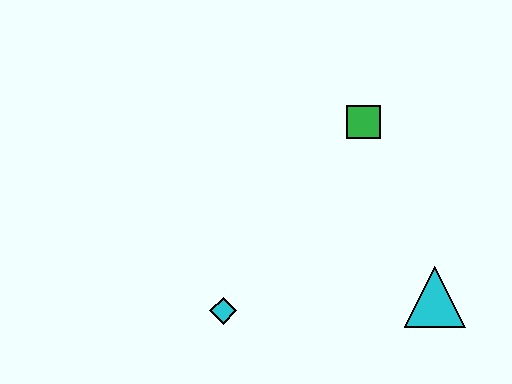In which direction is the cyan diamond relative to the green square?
The cyan diamond is below the green square.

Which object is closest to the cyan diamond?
The cyan triangle is closest to the cyan diamond.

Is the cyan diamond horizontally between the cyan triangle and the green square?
No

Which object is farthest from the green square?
The cyan diamond is farthest from the green square.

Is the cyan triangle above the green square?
No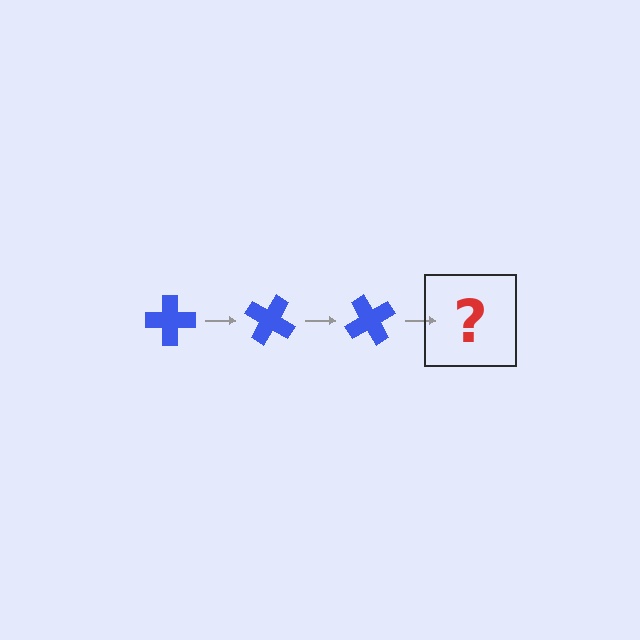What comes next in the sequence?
The next element should be a blue cross rotated 90 degrees.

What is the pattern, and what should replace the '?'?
The pattern is that the cross rotates 30 degrees each step. The '?' should be a blue cross rotated 90 degrees.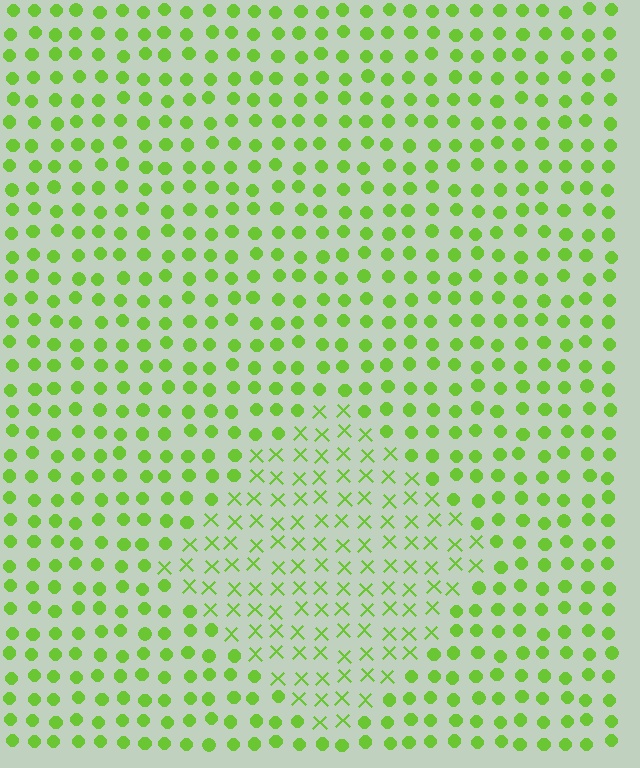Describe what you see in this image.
The image is filled with small lime elements arranged in a uniform grid. A diamond-shaped region contains X marks, while the surrounding area contains circles. The boundary is defined purely by the change in element shape.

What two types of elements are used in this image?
The image uses X marks inside the diamond region and circles outside it.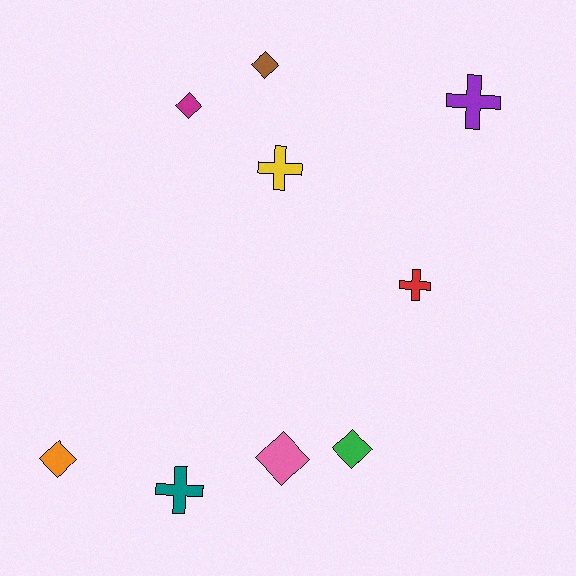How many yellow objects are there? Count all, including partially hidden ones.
There is 1 yellow object.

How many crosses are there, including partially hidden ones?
There are 4 crosses.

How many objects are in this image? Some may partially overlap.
There are 9 objects.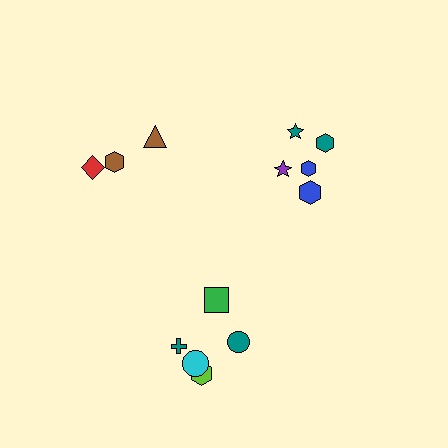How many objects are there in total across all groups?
There are 13 objects.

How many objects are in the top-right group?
There are 5 objects.